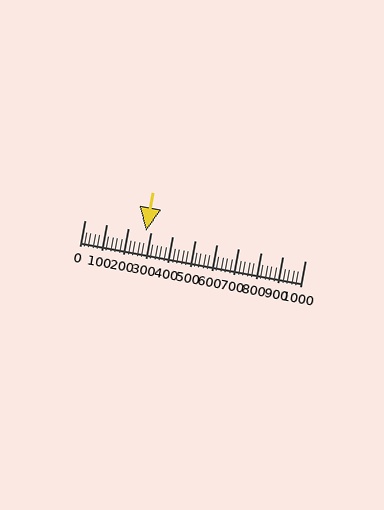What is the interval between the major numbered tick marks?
The major tick marks are spaced 100 units apart.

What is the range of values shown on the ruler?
The ruler shows values from 0 to 1000.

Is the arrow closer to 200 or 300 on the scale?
The arrow is closer to 300.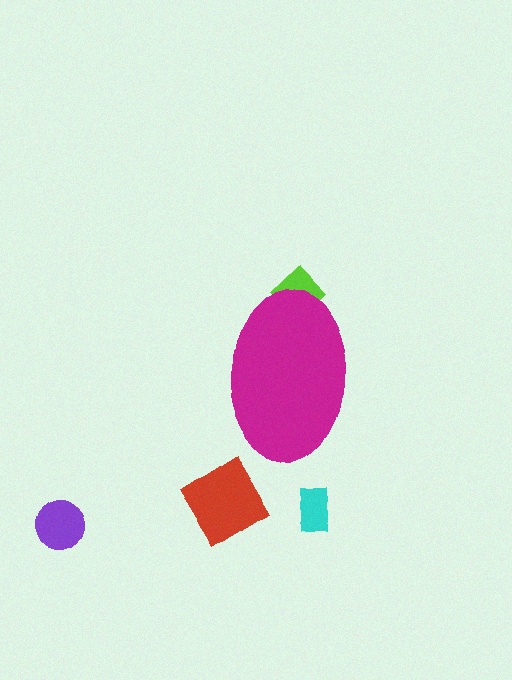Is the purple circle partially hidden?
No, the purple circle is fully visible.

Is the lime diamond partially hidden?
Yes, the lime diamond is partially hidden behind the magenta ellipse.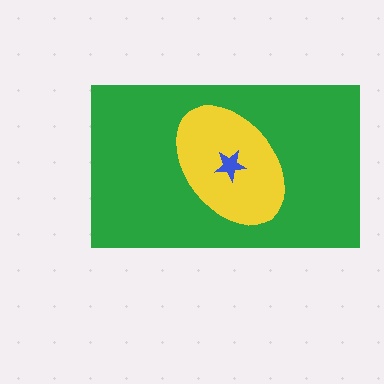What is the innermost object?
The blue star.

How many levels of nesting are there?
3.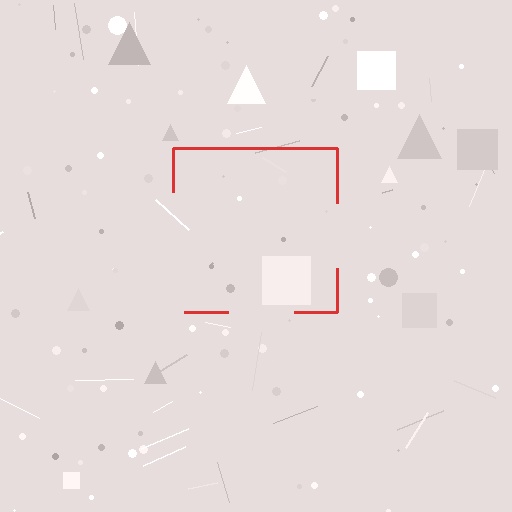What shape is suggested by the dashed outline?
The dashed outline suggests a square.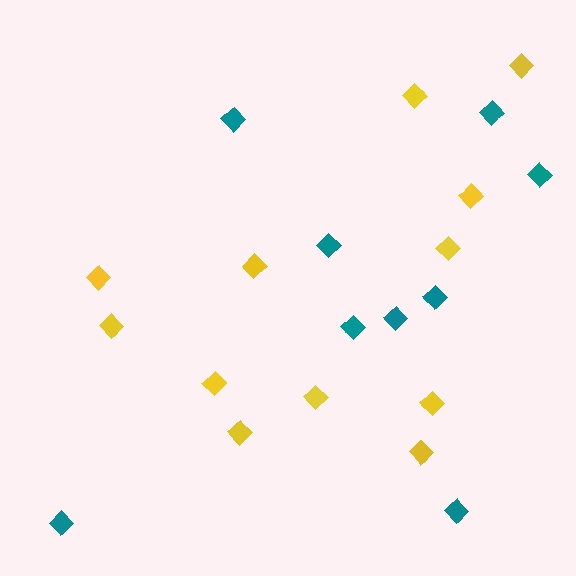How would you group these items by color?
There are 2 groups: one group of teal diamonds (9) and one group of yellow diamonds (12).